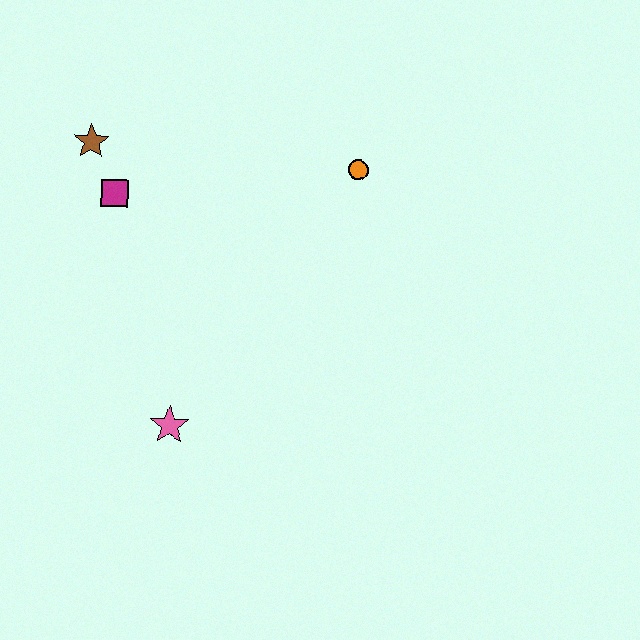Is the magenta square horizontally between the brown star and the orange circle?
Yes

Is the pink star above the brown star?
No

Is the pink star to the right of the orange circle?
No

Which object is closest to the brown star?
The magenta square is closest to the brown star.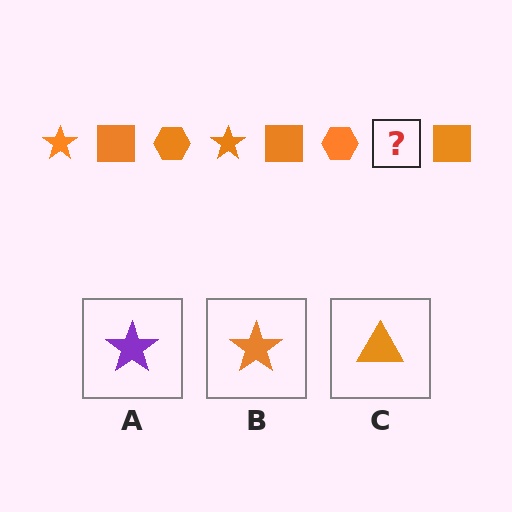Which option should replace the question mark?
Option B.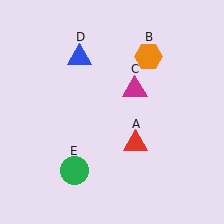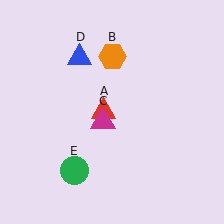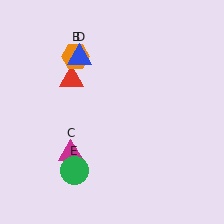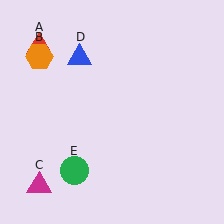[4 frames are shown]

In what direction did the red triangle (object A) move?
The red triangle (object A) moved up and to the left.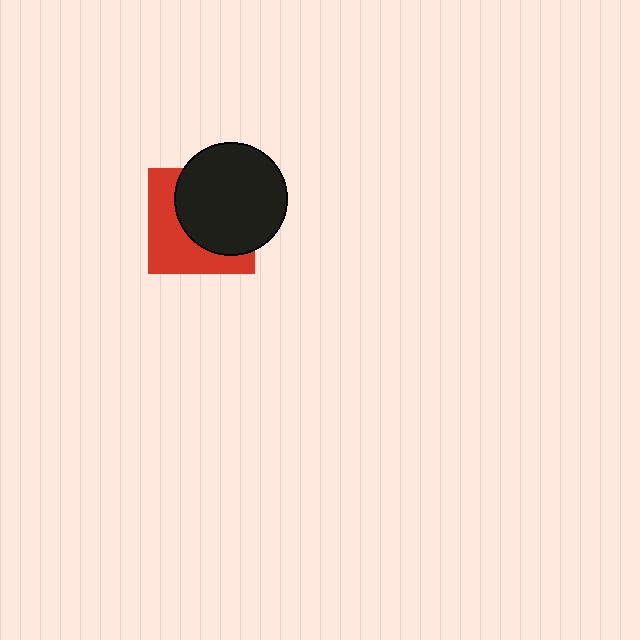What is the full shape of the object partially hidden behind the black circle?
The partially hidden object is a red square.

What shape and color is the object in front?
The object in front is a black circle.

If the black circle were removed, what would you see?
You would see the complete red square.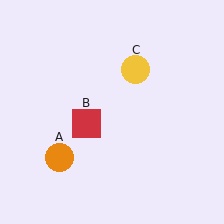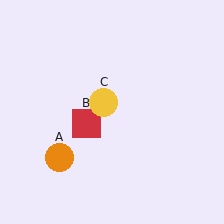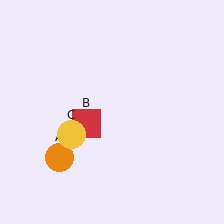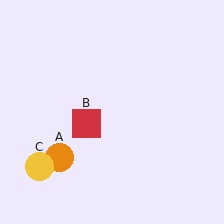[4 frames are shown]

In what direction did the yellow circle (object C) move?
The yellow circle (object C) moved down and to the left.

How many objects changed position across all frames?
1 object changed position: yellow circle (object C).